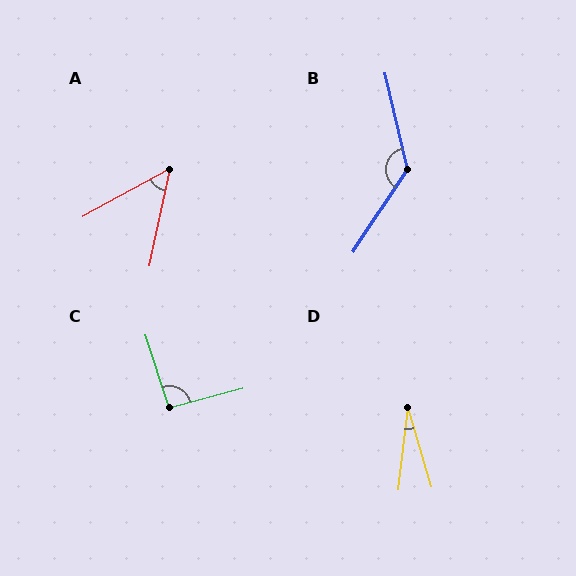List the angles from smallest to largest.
D (23°), A (49°), C (94°), B (133°).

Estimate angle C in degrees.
Approximately 94 degrees.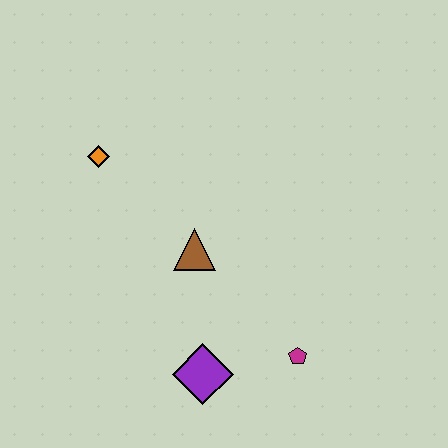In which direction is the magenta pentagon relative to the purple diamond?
The magenta pentagon is to the right of the purple diamond.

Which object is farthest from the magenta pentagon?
The orange diamond is farthest from the magenta pentagon.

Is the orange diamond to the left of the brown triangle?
Yes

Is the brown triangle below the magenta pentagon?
No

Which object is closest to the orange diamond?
The brown triangle is closest to the orange diamond.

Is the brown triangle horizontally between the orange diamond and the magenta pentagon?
Yes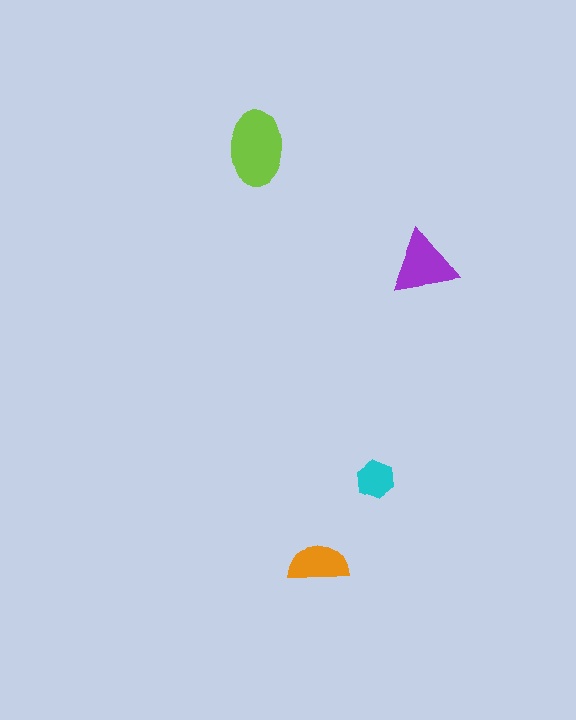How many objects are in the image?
There are 4 objects in the image.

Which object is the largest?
The lime ellipse.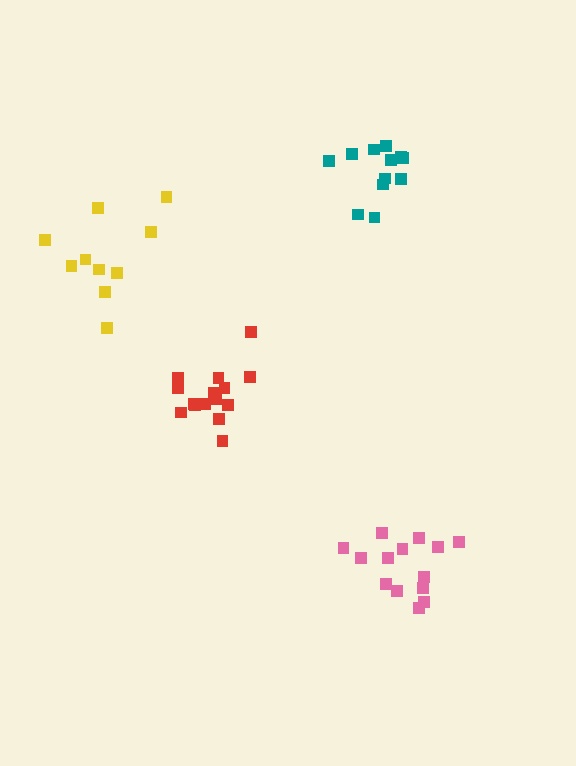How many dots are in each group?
Group 1: 12 dots, Group 2: 16 dots, Group 3: 10 dots, Group 4: 14 dots (52 total).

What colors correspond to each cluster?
The clusters are colored: teal, red, yellow, pink.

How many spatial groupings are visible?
There are 4 spatial groupings.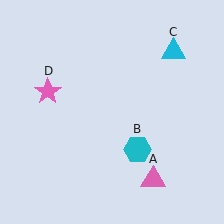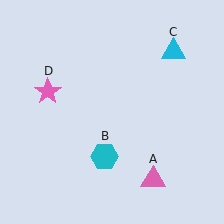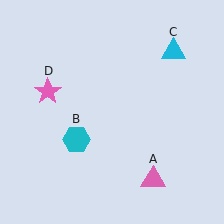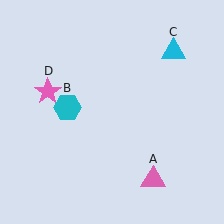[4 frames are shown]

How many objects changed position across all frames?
1 object changed position: cyan hexagon (object B).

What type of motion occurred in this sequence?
The cyan hexagon (object B) rotated clockwise around the center of the scene.